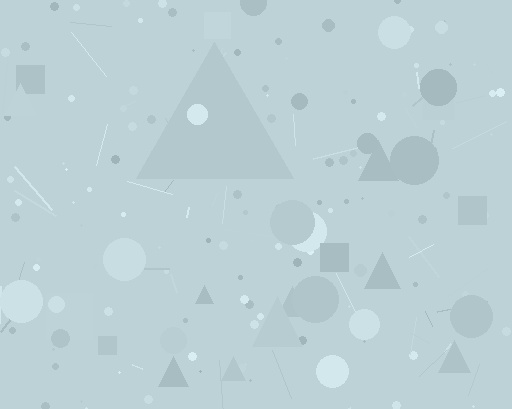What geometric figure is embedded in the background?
A triangle is embedded in the background.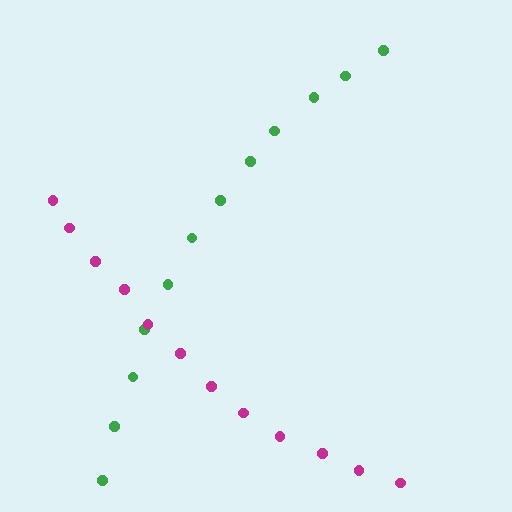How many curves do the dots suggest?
There are 2 distinct paths.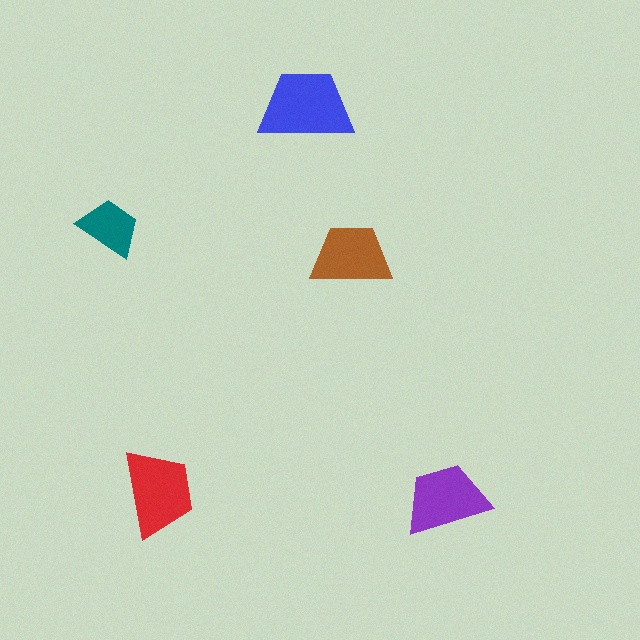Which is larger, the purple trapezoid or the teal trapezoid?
The purple one.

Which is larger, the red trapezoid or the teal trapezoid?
The red one.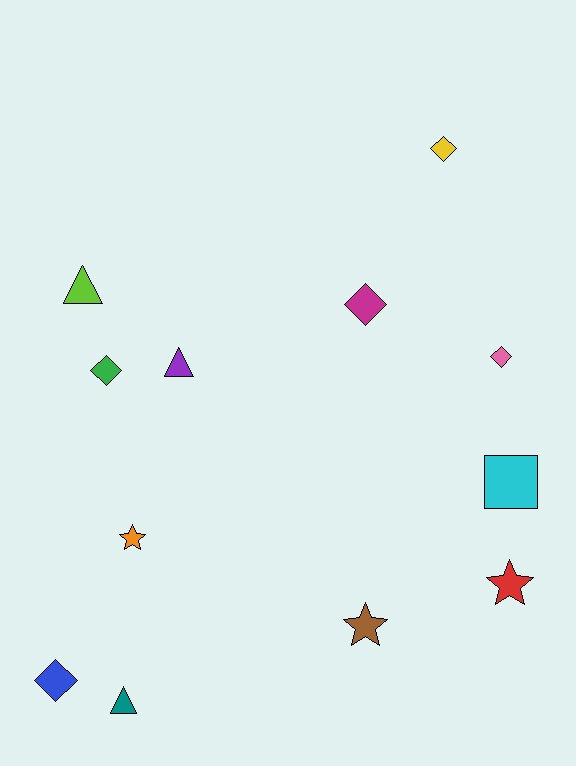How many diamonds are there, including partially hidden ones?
There are 5 diamonds.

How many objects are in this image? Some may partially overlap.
There are 12 objects.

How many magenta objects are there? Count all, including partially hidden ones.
There is 1 magenta object.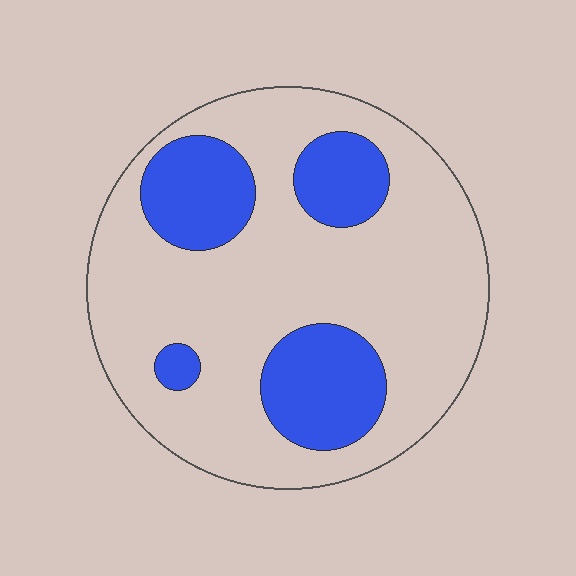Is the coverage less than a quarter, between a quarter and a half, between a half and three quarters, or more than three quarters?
Between a quarter and a half.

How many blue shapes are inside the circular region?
4.